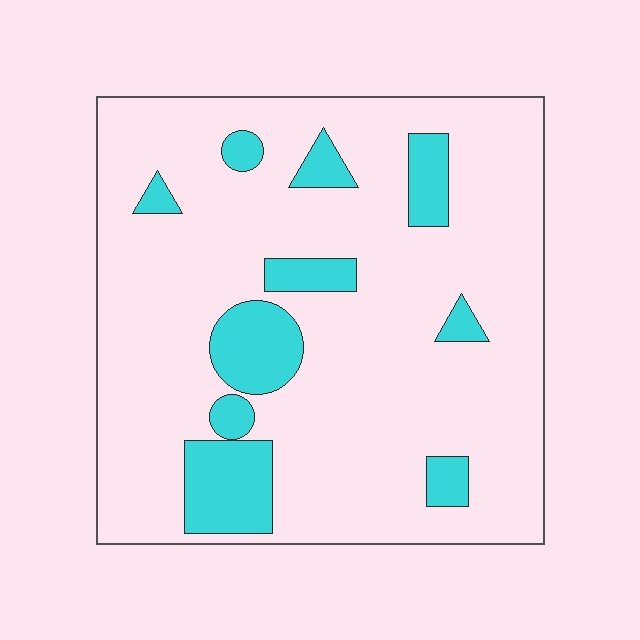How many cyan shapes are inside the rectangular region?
10.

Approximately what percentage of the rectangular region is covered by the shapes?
Approximately 15%.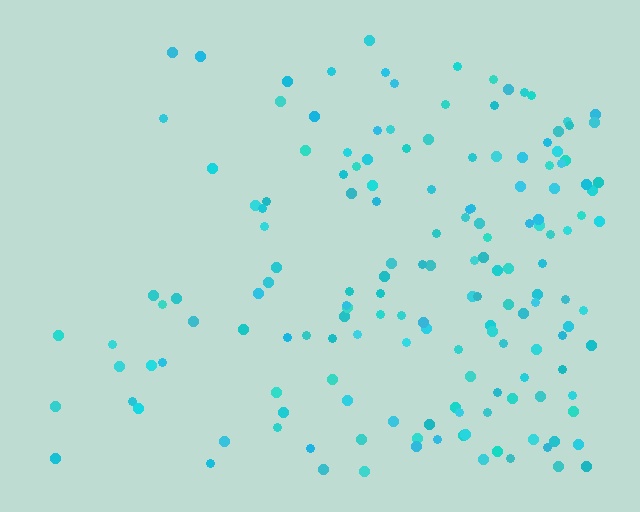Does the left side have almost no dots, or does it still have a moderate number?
Still a moderate number, just noticeably fewer than the right.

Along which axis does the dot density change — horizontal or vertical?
Horizontal.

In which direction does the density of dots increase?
From left to right, with the right side densest.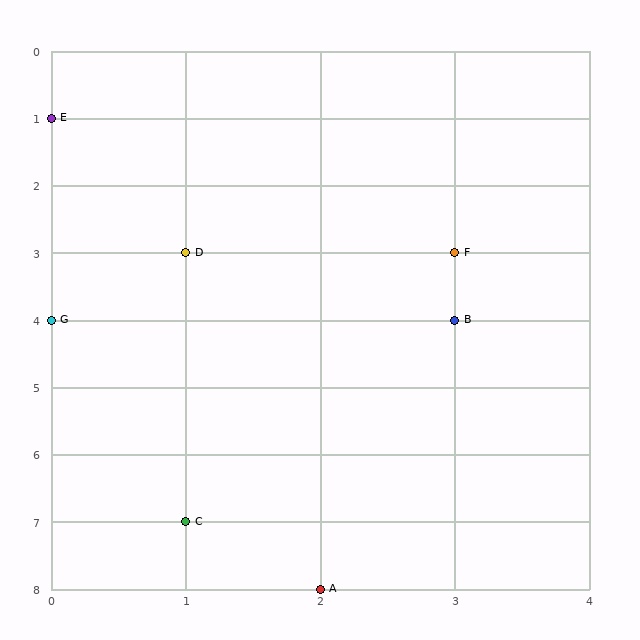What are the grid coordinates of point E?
Point E is at grid coordinates (0, 1).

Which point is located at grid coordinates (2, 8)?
Point A is at (2, 8).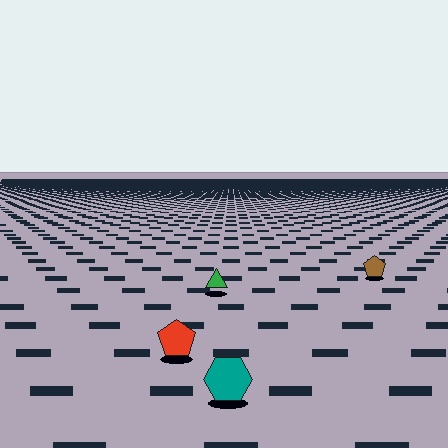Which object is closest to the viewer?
The teal hexagon is closest. The texture marks near it are larger and more spread out.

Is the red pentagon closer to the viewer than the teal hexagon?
No. The teal hexagon is closer — you can tell from the texture gradient: the ground texture is coarser near it.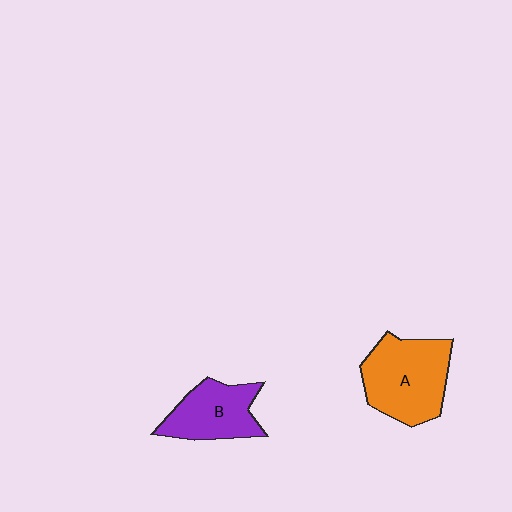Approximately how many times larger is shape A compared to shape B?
Approximately 1.4 times.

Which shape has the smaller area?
Shape B (purple).